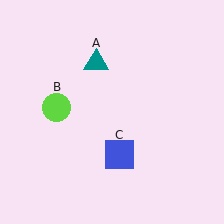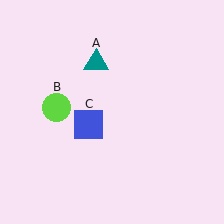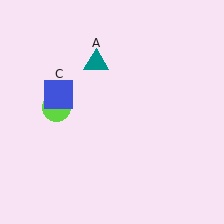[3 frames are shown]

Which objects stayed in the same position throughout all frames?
Teal triangle (object A) and lime circle (object B) remained stationary.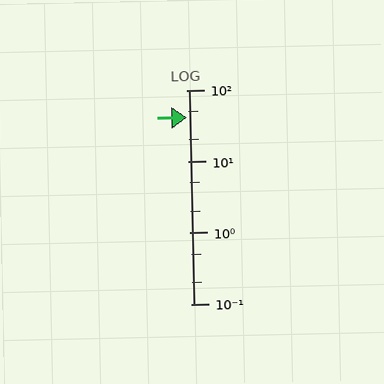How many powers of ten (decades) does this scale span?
The scale spans 3 decades, from 0.1 to 100.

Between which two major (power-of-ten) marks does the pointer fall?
The pointer is between 10 and 100.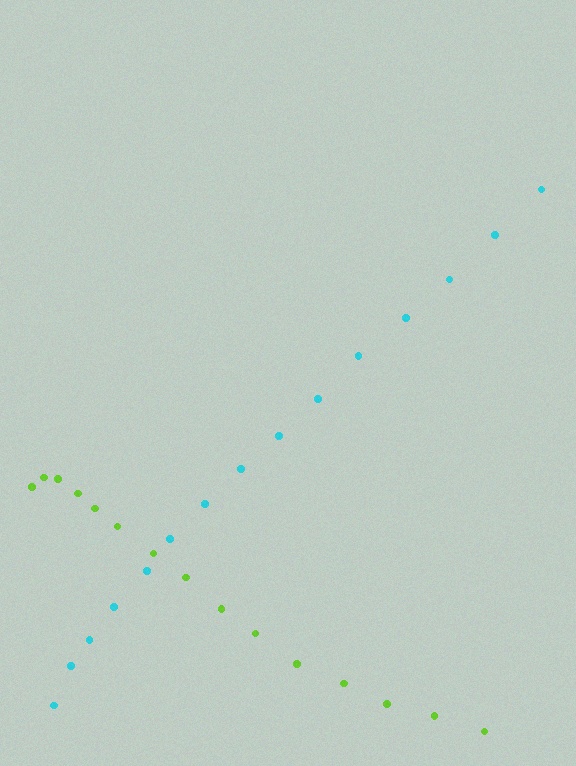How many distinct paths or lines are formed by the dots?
There are 2 distinct paths.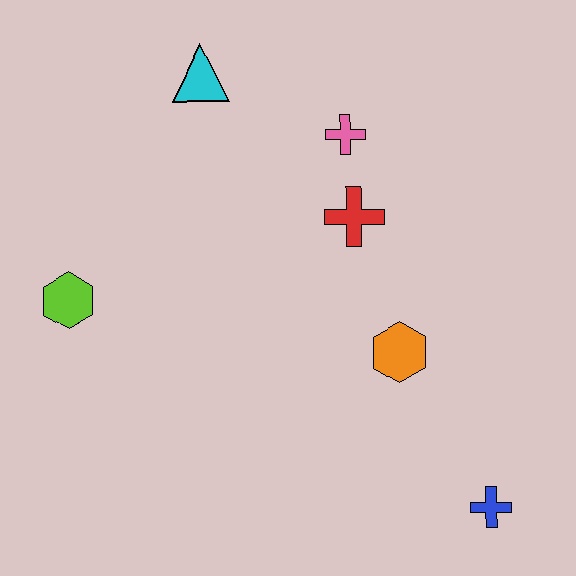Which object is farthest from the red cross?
The blue cross is farthest from the red cross.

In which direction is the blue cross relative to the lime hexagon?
The blue cross is to the right of the lime hexagon.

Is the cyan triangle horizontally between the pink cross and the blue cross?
No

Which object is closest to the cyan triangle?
The pink cross is closest to the cyan triangle.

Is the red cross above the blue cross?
Yes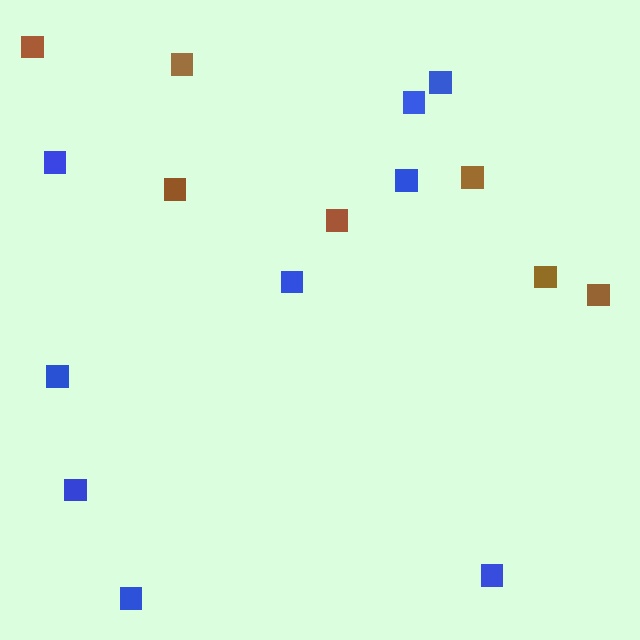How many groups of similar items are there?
There are 2 groups: one group of brown squares (7) and one group of blue squares (9).